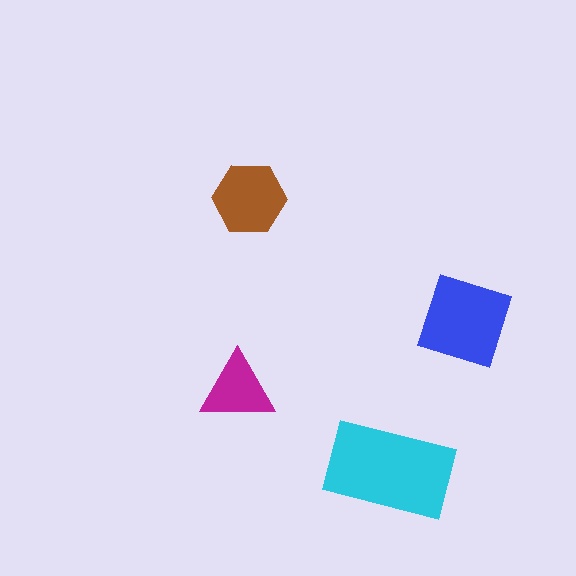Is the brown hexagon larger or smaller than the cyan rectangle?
Smaller.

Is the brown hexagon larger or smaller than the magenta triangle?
Larger.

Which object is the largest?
The cyan rectangle.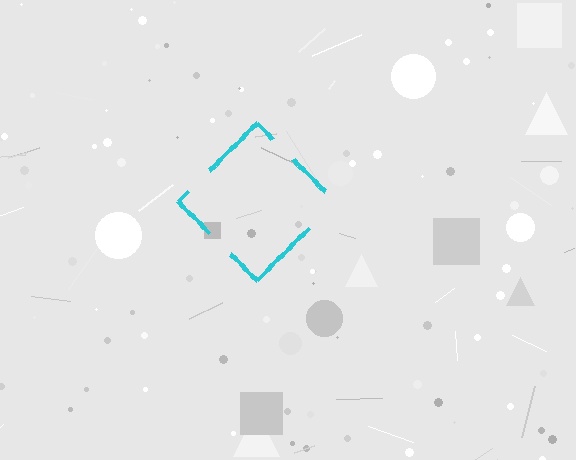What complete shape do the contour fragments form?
The contour fragments form a diamond.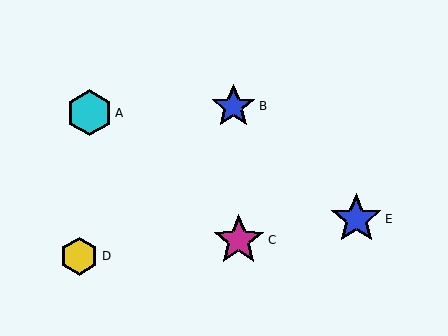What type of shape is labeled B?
Shape B is a blue star.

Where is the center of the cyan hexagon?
The center of the cyan hexagon is at (89, 113).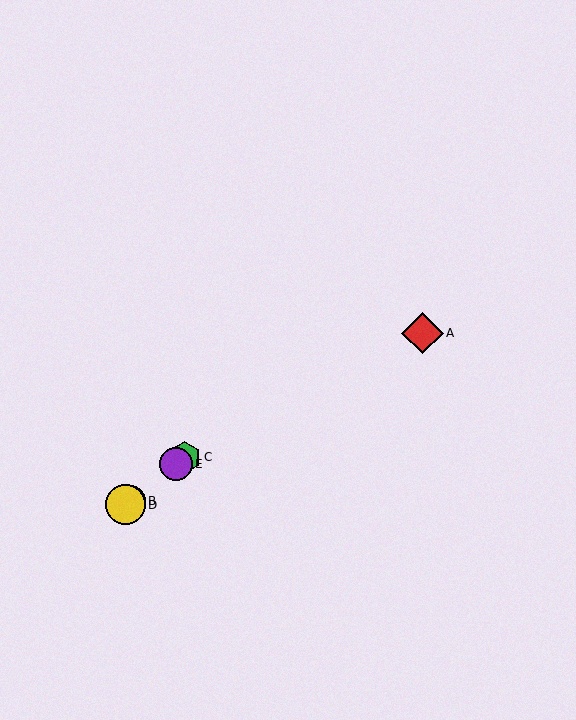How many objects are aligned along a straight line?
4 objects (B, C, D, E) are aligned along a straight line.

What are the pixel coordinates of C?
Object C is at (184, 457).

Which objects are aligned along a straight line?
Objects B, C, D, E are aligned along a straight line.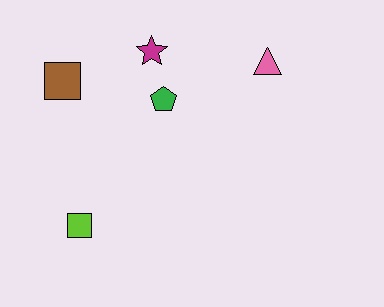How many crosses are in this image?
There are no crosses.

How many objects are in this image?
There are 5 objects.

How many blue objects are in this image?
There are no blue objects.